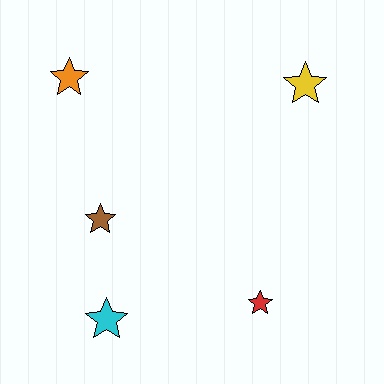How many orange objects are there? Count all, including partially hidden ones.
There is 1 orange object.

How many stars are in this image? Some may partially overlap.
There are 5 stars.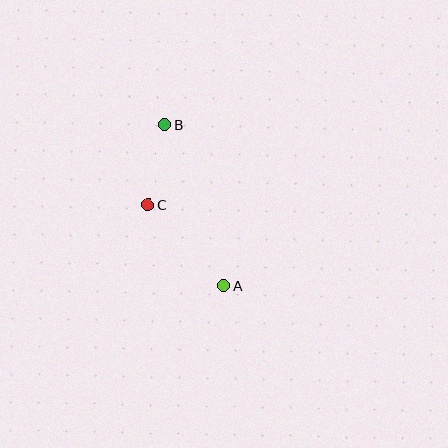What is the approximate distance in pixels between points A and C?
The distance between A and C is approximately 111 pixels.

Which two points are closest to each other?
Points B and C are closest to each other.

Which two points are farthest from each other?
Points A and B are farthest from each other.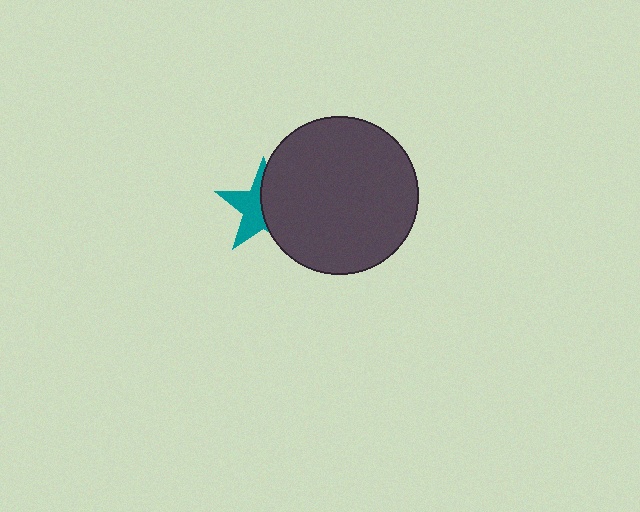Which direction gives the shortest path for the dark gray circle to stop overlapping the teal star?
Moving right gives the shortest separation.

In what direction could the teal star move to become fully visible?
The teal star could move left. That would shift it out from behind the dark gray circle entirely.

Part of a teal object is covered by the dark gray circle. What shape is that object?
It is a star.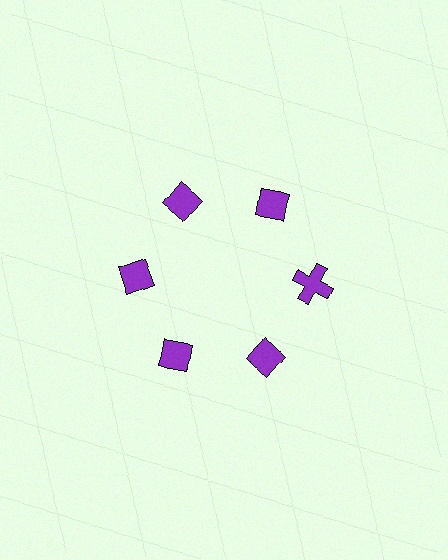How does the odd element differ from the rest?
It has a different shape: cross instead of diamond.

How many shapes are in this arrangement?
There are 6 shapes arranged in a ring pattern.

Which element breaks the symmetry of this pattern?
The purple cross at roughly the 3 o'clock position breaks the symmetry. All other shapes are purple diamonds.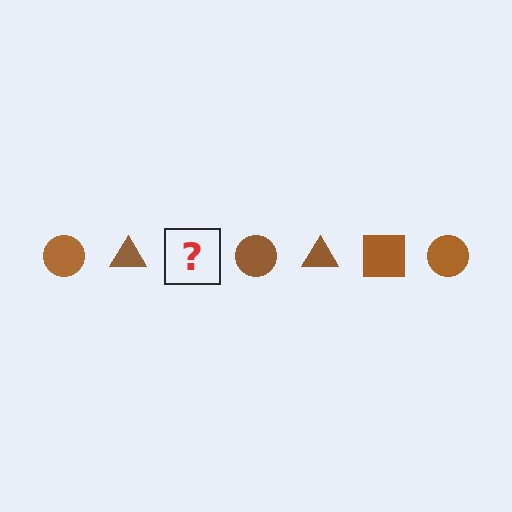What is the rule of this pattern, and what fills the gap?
The rule is that the pattern cycles through circle, triangle, square shapes in brown. The gap should be filled with a brown square.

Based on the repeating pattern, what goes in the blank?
The blank should be a brown square.